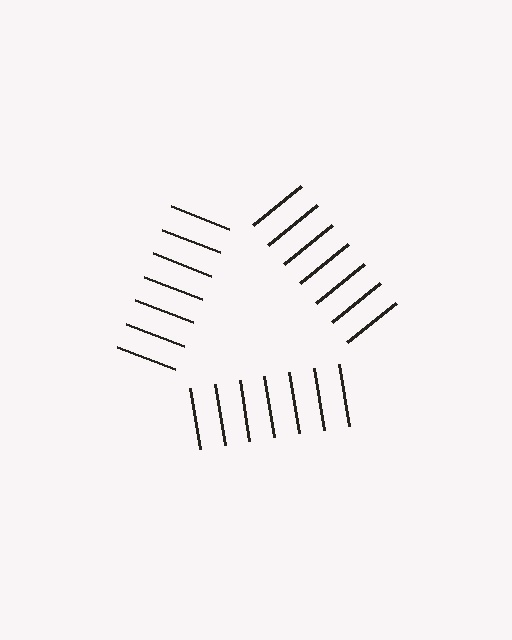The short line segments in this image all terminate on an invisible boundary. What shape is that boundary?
An illusory triangle — the line segments terminate on its edges but no continuous stroke is drawn.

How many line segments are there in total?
21 — 7 along each of the 3 edges.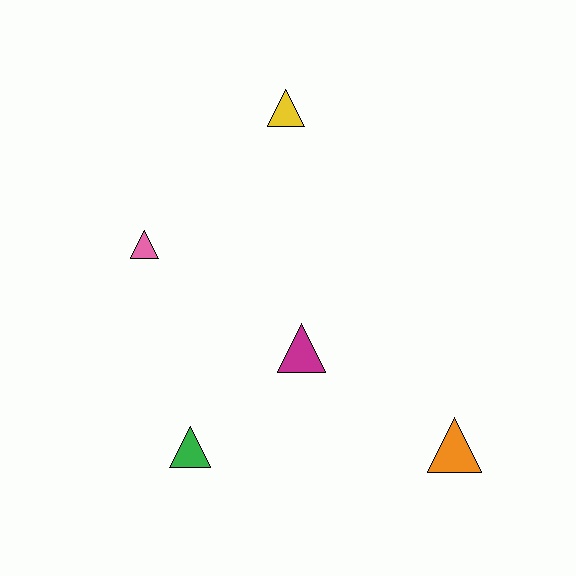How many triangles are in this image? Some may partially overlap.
There are 5 triangles.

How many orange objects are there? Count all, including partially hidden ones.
There is 1 orange object.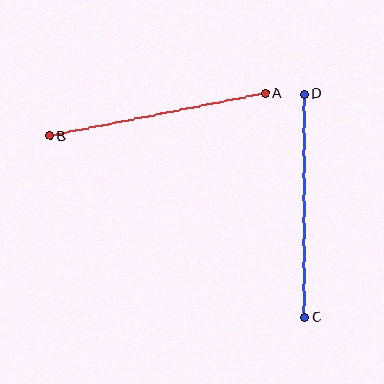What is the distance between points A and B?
The distance is approximately 220 pixels.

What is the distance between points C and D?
The distance is approximately 223 pixels.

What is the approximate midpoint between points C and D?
The midpoint is at approximately (304, 206) pixels.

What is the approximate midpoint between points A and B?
The midpoint is at approximately (157, 115) pixels.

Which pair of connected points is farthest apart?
Points C and D are farthest apart.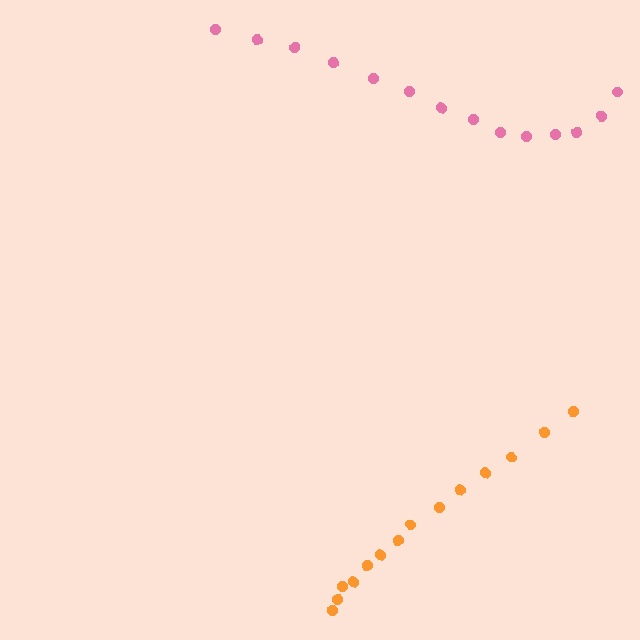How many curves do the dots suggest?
There are 2 distinct paths.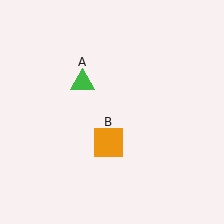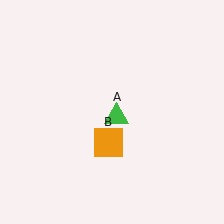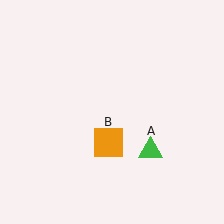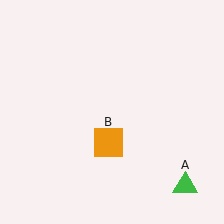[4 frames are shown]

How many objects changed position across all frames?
1 object changed position: green triangle (object A).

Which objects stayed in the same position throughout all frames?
Orange square (object B) remained stationary.